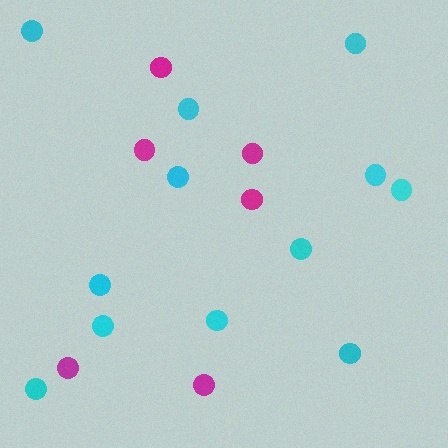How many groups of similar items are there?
There are 2 groups: one group of cyan circles (12) and one group of magenta circles (6).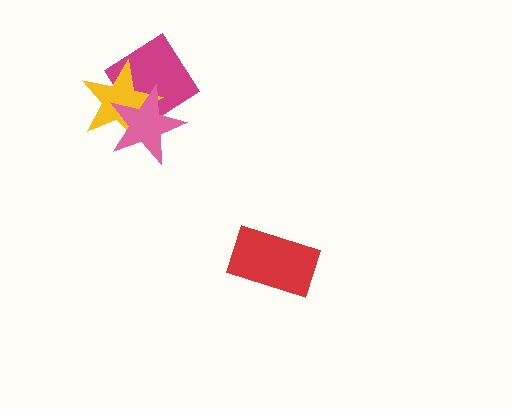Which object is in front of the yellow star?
The pink star is in front of the yellow star.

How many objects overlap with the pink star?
2 objects overlap with the pink star.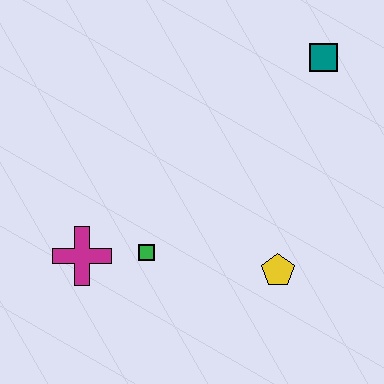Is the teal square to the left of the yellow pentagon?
No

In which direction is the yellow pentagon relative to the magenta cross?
The yellow pentagon is to the right of the magenta cross.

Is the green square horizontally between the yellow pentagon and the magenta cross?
Yes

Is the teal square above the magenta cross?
Yes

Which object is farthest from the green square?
The teal square is farthest from the green square.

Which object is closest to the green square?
The magenta cross is closest to the green square.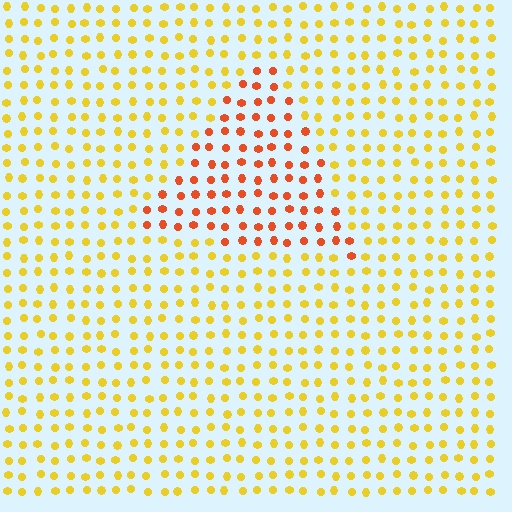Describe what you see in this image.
The image is filled with small yellow elements in a uniform arrangement. A triangle-shaped region is visible where the elements are tinted to a slightly different hue, forming a subtle color boundary.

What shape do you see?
I see a triangle.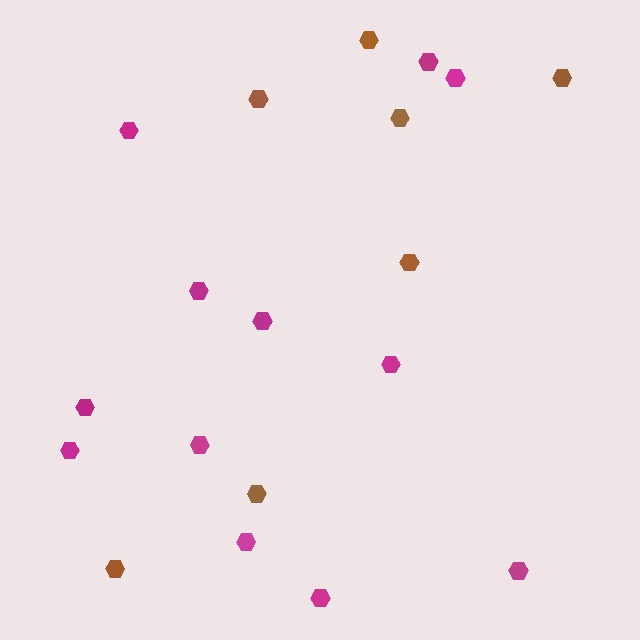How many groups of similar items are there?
There are 2 groups: one group of brown hexagons (7) and one group of magenta hexagons (12).